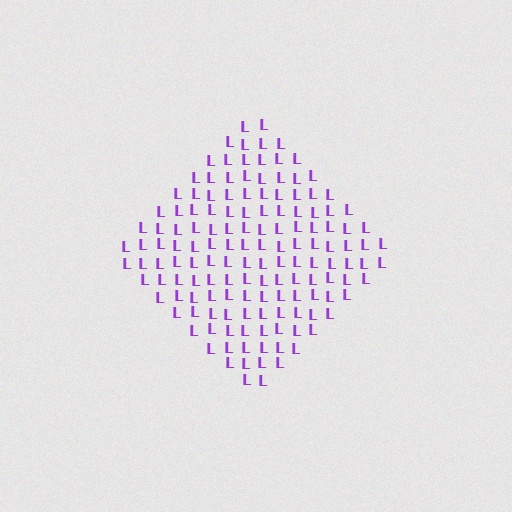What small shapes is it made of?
It is made of small letter L's.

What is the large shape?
The large shape is a diamond.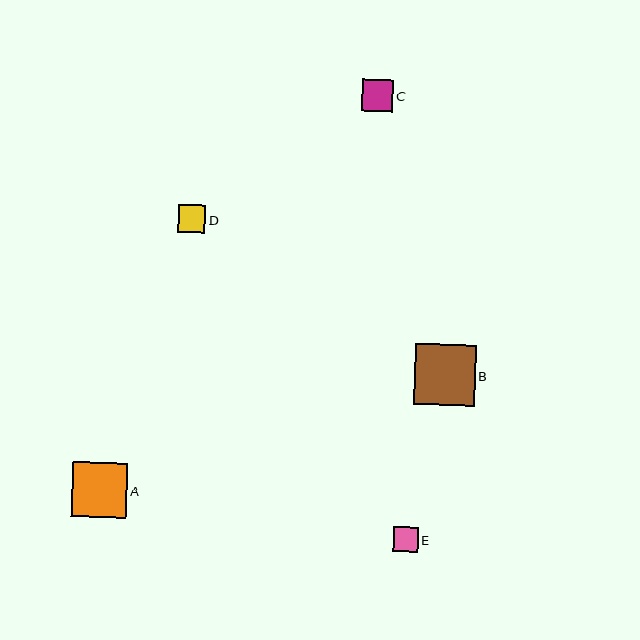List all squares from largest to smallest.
From largest to smallest: B, A, C, D, E.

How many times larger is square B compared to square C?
Square B is approximately 1.9 times the size of square C.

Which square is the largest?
Square B is the largest with a size of approximately 61 pixels.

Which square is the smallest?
Square E is the smallest with a size of approximately 25 pixels.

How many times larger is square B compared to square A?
Square B is approximately 1.1 times the size of square A.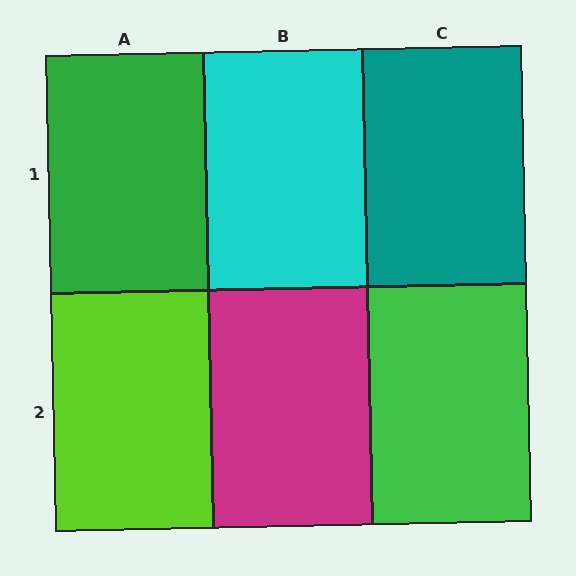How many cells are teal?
1 cell is teal.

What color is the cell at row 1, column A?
Green.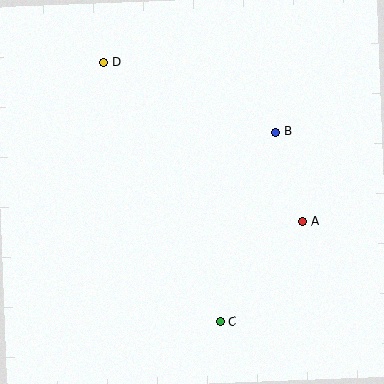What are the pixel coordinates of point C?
Point C is at (220, 322).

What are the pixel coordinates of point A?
Point A is at (303, 221).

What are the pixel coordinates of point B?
Point B is at (275, 132).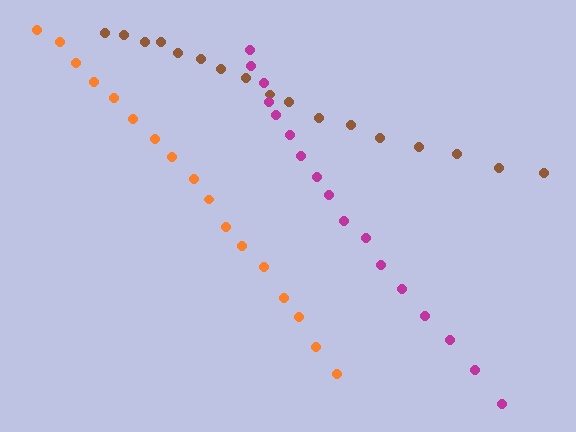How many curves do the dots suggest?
There are 3 distinct paths.